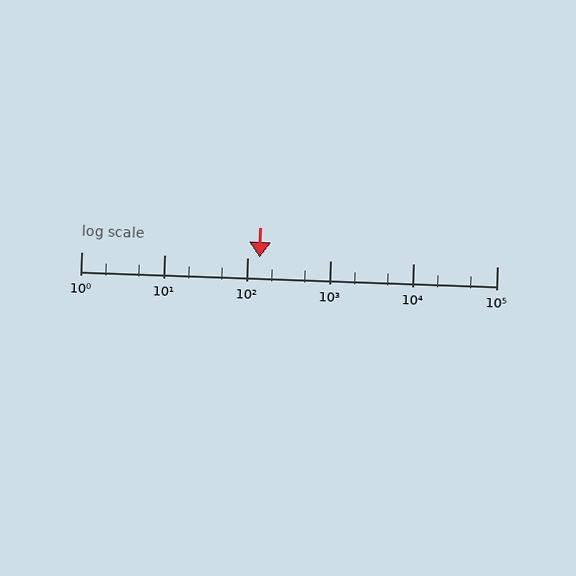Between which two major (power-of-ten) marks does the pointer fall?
The pointer is between 100 and 1000.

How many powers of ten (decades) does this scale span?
The scale spans 5 decades, from 1 to 100000.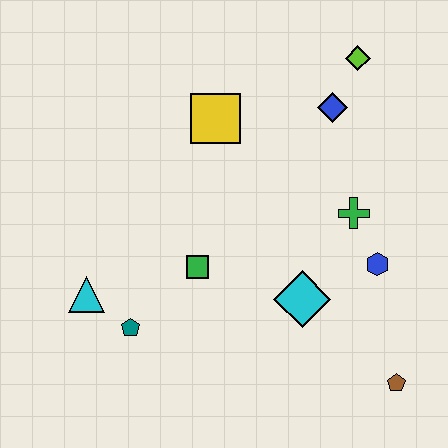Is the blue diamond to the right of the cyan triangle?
Yes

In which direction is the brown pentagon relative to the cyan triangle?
The brown pentagon is to the right of the cyan triangle.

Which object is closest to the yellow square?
The blue diamond is closest to the yellow square.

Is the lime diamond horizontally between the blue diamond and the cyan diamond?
No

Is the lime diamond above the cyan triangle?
Yes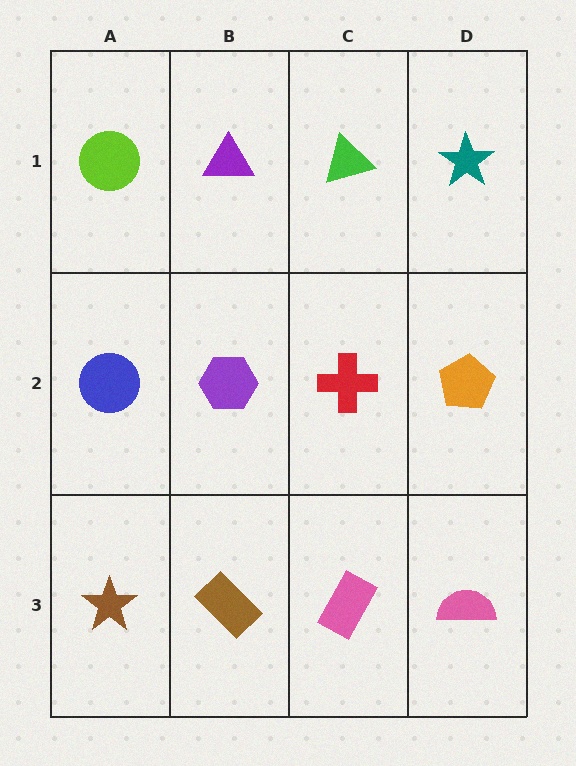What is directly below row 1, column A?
A blue circle.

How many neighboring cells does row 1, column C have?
3.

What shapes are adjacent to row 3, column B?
A purple hexagon (row 2, column B), a brown star (row 3, column A), a pink rectangle (row 3, column C).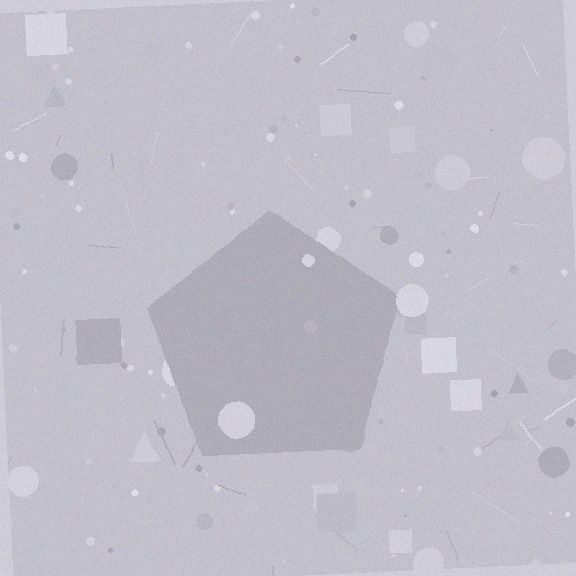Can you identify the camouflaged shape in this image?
The camouflaged shape is a pentagon.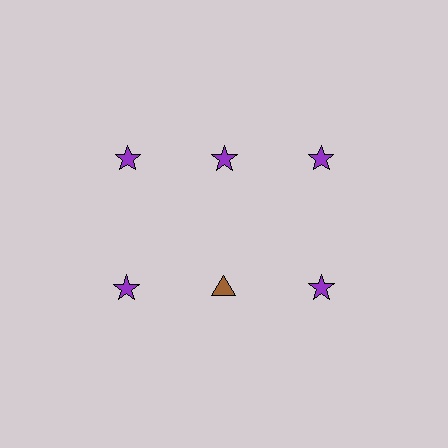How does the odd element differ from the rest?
It differs in both color (brown instead of purple) and shape (triangle instead of star).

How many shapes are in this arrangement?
There are 6 shapes arranged in a grid pattern.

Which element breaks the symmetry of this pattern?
The brown triangle in the second row, second from left column breaks the symmetry. All other shapes are purple stars.